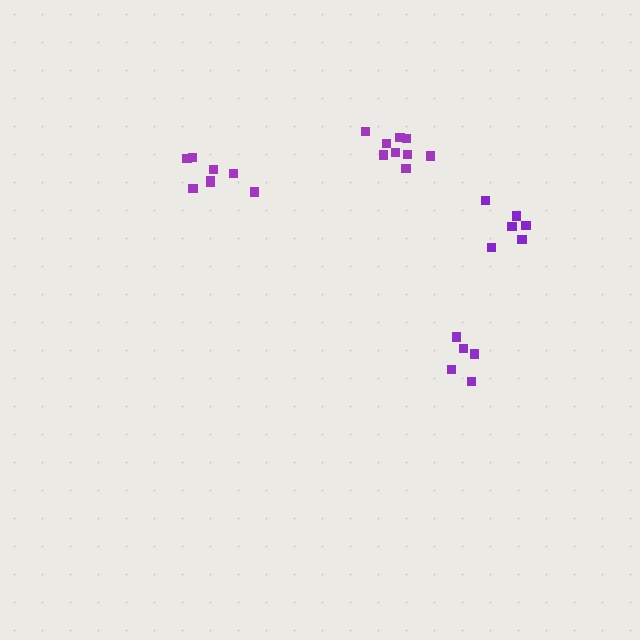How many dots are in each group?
Group 1: 5 dots, Group 2: 6 dots, Group 3: 9 dots, Group 4: 8 dots (28 total).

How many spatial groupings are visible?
There are 4 spatial groupings.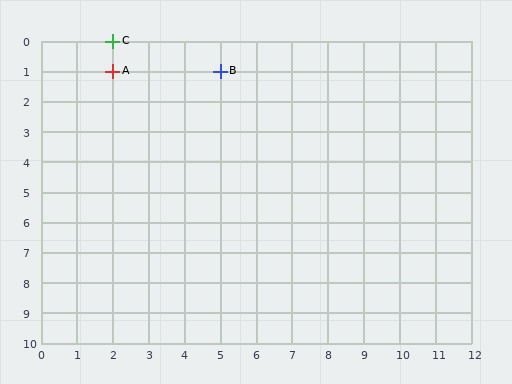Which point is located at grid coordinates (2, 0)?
Point C is at (2, 0).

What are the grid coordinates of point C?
Point C is at grid coordinates (2, 0).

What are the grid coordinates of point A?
Point A is at grid coordinates (2, 1).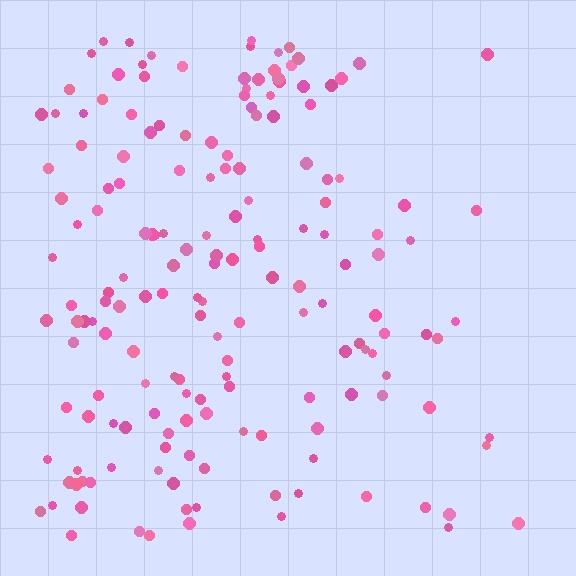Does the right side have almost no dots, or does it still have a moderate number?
Still a moderate number, just noticeably fewer than the left.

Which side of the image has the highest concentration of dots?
The left.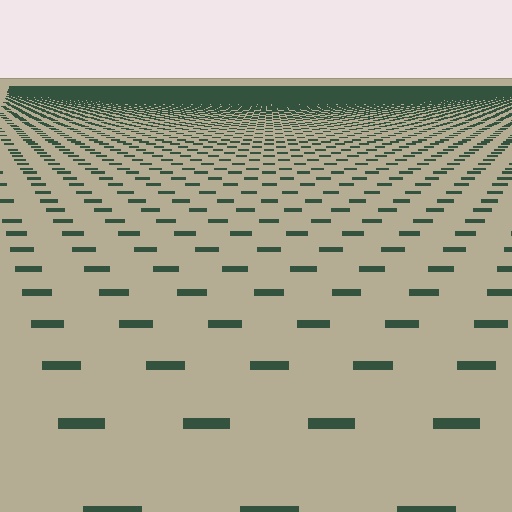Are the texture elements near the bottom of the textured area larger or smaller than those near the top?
Larger. Near the bottom, elements are closer to the viewer and appear at a bigger on-screen size.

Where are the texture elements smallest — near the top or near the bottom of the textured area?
Near the top.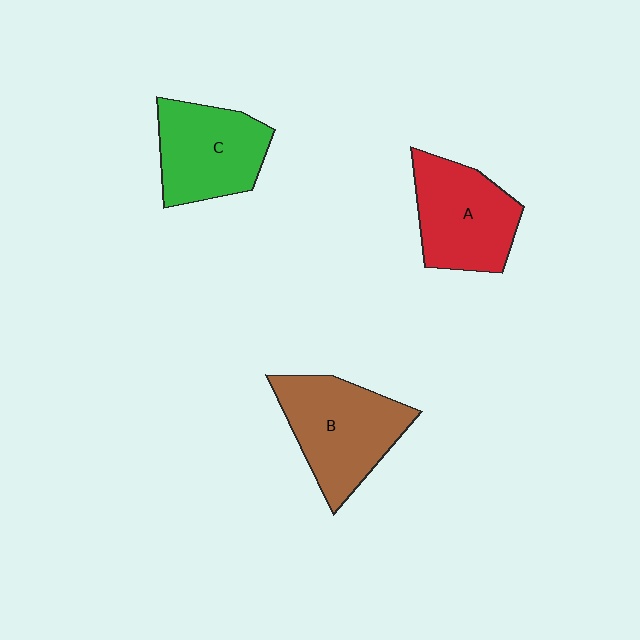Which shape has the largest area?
Shape B (brown).